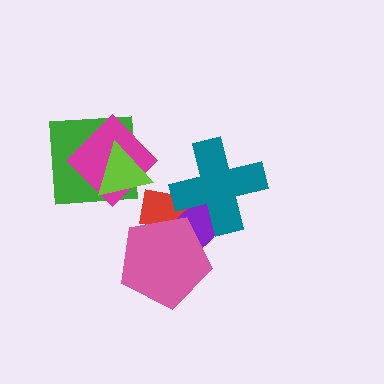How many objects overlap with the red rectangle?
3 objects overlap with the red rectangle.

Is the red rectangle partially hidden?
Yes, it is partially covered by another shape.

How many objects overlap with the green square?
2 objects overlap with the green square.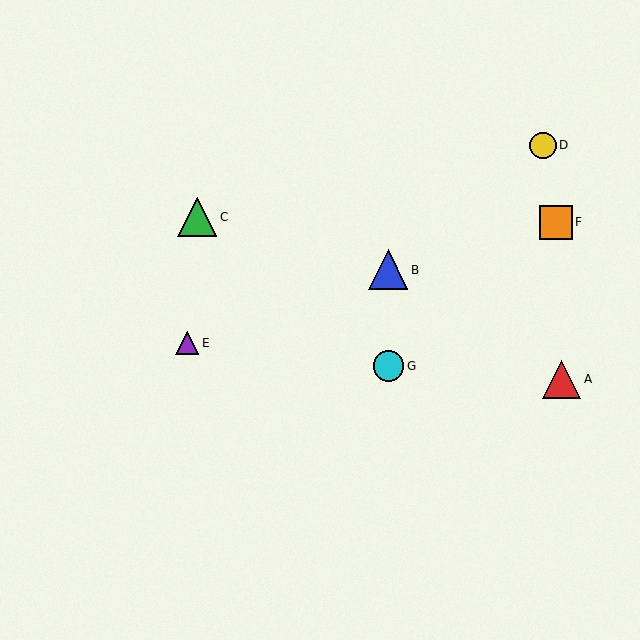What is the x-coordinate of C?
Object C is at x≈197.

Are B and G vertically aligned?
Yes, both are at x≈388.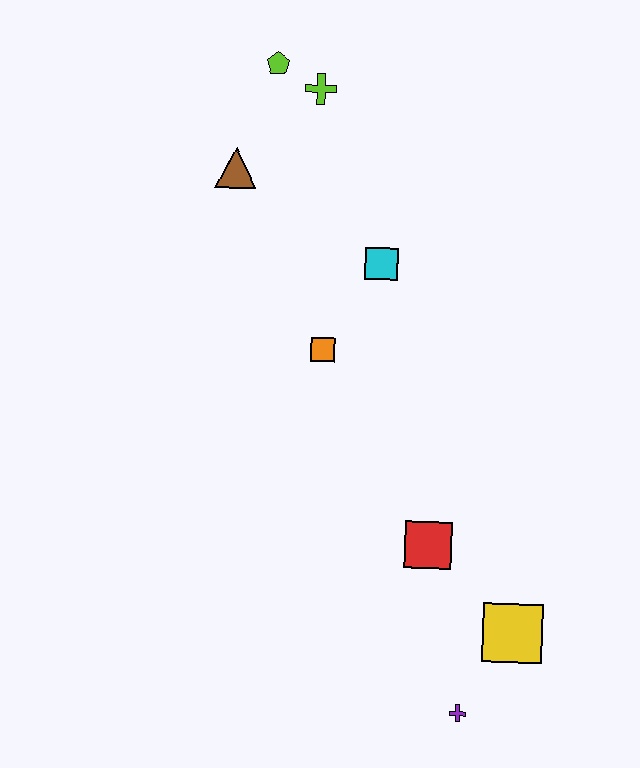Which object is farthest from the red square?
The lime pentagon is farthest from the red square.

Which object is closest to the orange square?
The cyan square is closest to the orange square.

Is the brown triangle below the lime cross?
Yes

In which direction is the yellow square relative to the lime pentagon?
The yellow square is below the lime pentagon.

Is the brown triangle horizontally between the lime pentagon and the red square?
No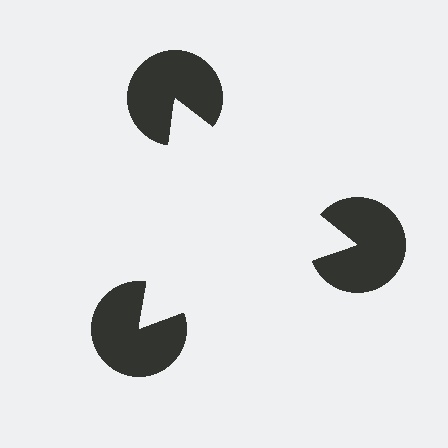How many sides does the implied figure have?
3 sides.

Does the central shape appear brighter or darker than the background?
It typically appears slightly brighter than the background, even though no actual brightness change is drawn.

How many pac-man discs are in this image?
There are 3 — one at each vertex of the illusory triangle.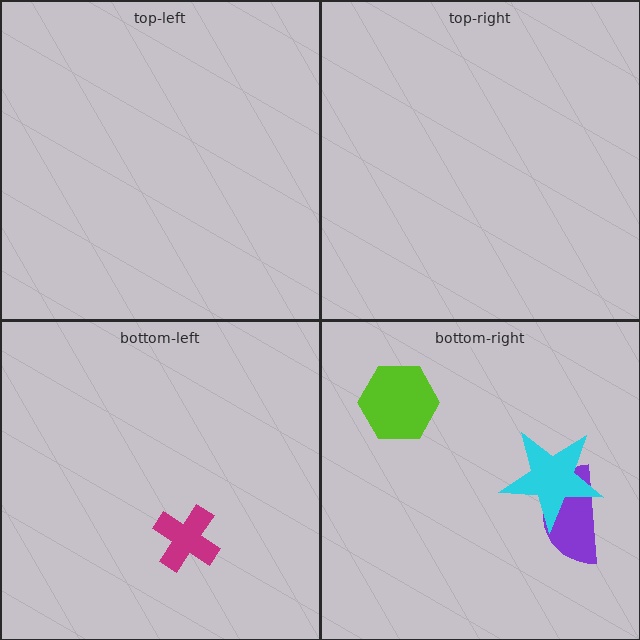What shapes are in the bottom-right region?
The purple semicircle, the cyan star, the lime hexagon.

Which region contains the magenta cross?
The bottom-left region.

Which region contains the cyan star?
The bottom-right region.